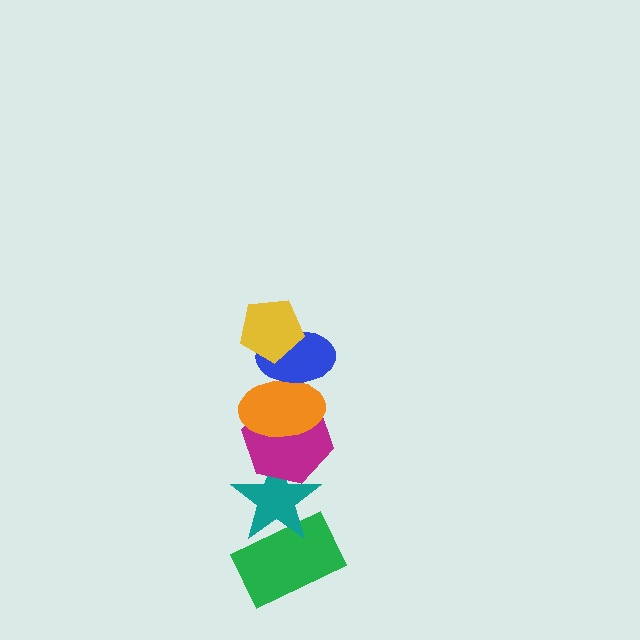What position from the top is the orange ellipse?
The orange ellipse is 3rd from the top.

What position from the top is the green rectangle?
The green rectangle is 6th from the top.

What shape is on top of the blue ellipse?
The yellow pentagon is on top of the blue ellipse.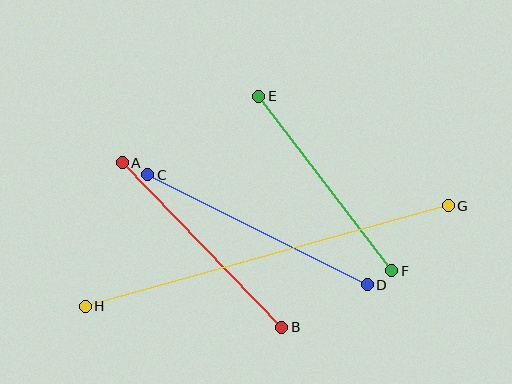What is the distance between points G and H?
The distance is approximately 377 pixels.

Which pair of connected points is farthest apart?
Points G and H are farthest apart.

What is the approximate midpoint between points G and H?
The midpoint is at approximately (267, 256) pixels.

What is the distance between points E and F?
The distance is approximately 219 pixels.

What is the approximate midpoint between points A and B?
The midpoint is at approximately (202, 245) pixels.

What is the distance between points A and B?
The distance is approximately 229 pixels.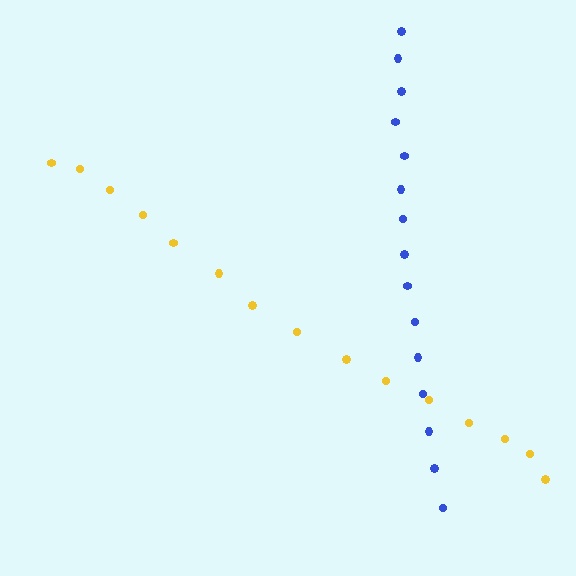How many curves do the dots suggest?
There are 2 distinct paths.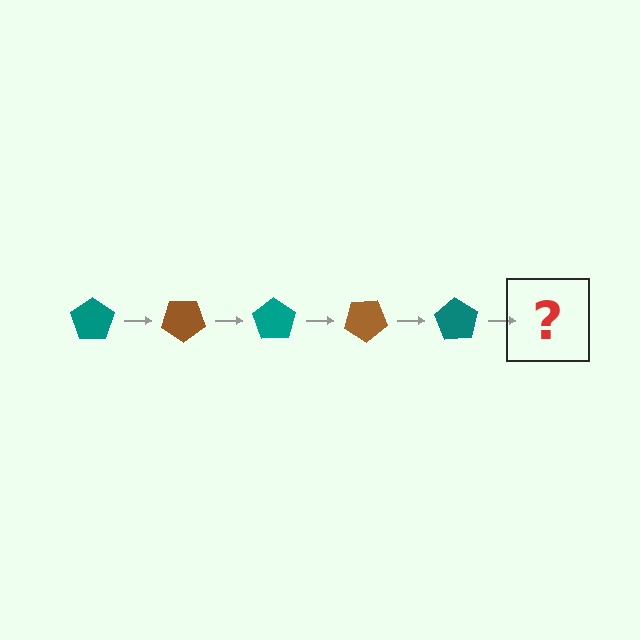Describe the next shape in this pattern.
It should be a brown pentagon, rotated 175 degrees from the start.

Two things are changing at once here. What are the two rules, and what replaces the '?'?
The two rules are that it rotates 35 degrees each step and the color cycles through teal and brown. The '?' should be a brown pentagon, rotated 175 degrees from the start.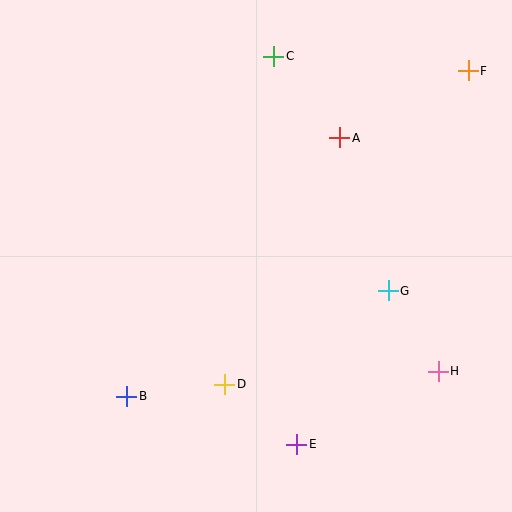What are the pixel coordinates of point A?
Point A is at (340, 138).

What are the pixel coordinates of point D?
Point D is at (225, 384).